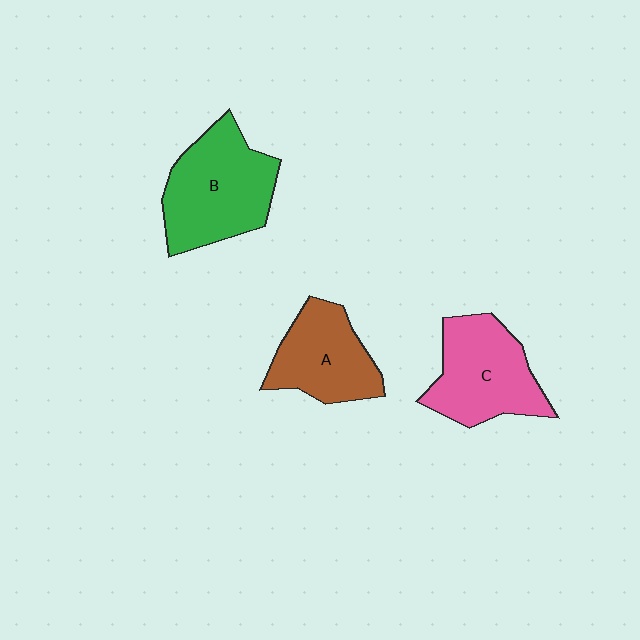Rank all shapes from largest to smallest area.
From largest to smallest: B (green), C (pink), A (brown).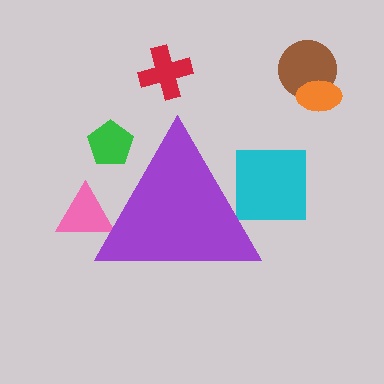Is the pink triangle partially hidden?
Yes, the pink triangle is partially hidden behind the purple triangle.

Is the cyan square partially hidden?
Yes, the cyan square is partially hidden behind the purple triangle.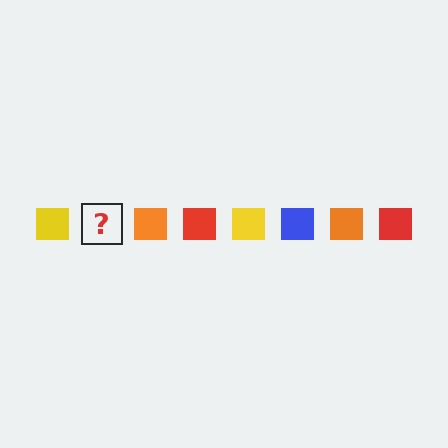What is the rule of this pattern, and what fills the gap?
The rule is that the pattern cycles through yellow, blue, orange, red squares. The gap should be filled with a blue square.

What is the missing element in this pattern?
The missing element is a blue square.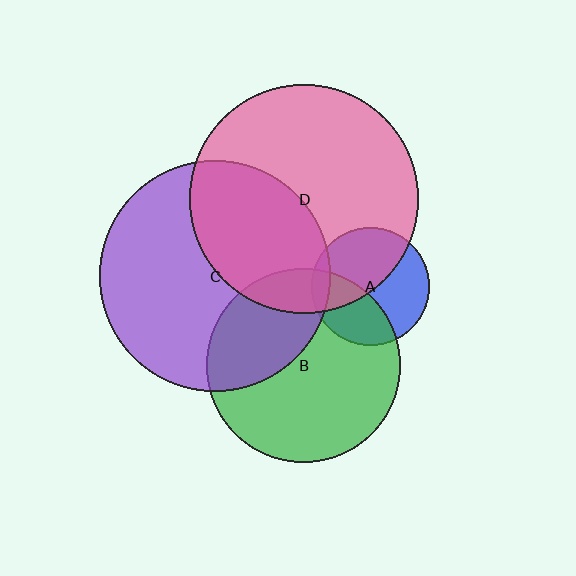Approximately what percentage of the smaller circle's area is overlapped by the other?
Approximately 15%.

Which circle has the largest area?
Circle C (purple).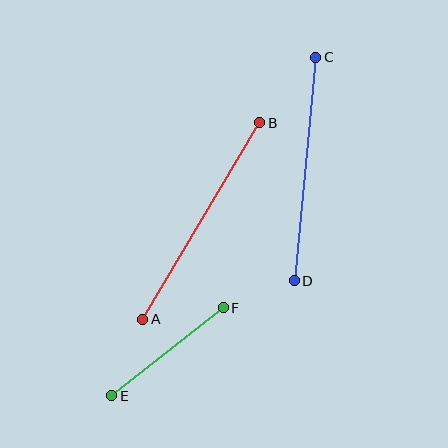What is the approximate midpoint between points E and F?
The midpoint is at approximately (167, 352) pixels.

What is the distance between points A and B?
The distance is approximately 228 pixels.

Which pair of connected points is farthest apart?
Points A and B are farthest apart.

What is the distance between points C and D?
The distance is approximately 225 pixels.